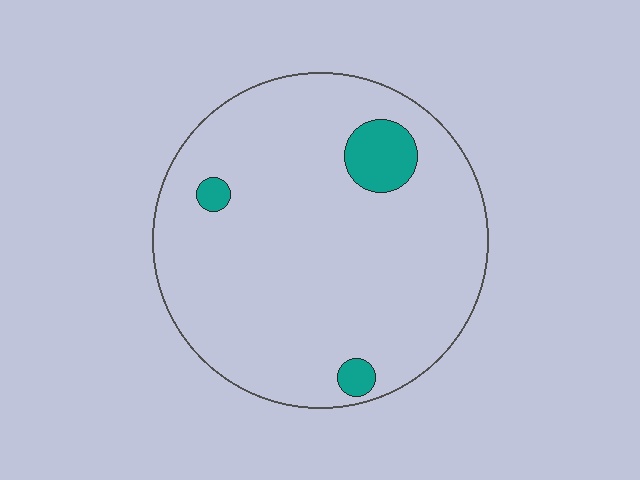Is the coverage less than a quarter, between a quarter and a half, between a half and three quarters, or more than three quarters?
Less than a quarter.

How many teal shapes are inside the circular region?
3.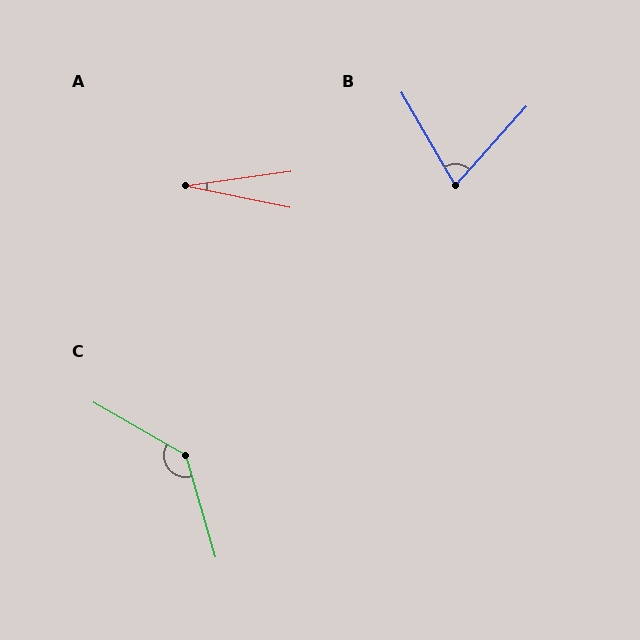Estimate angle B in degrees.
Approximately 72 degrees.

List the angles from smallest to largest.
A (20°), B (72°), C (136°).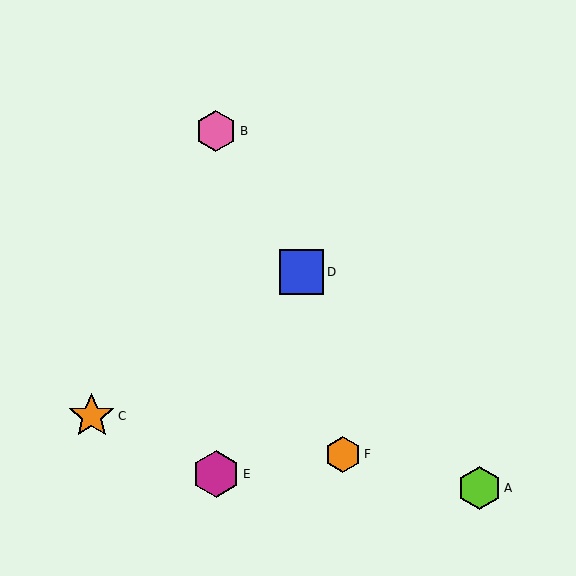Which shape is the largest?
The magenta hexagon (labeled E) is the largest.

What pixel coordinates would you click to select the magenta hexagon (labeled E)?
Click at (216, 474) to select the magenta hexagon E.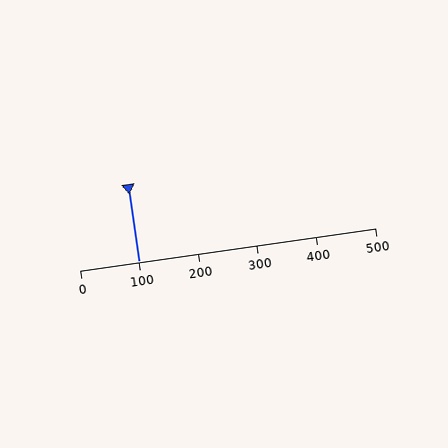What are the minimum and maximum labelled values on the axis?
The axis runs from 0 to 500.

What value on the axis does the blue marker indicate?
The marker indicates approximately 100.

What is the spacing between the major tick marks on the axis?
The major ticks are spaced 100 apart.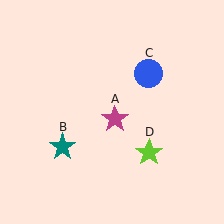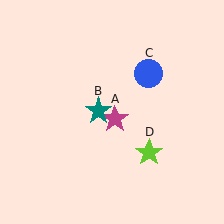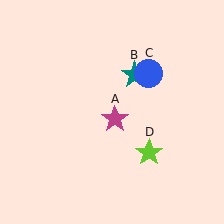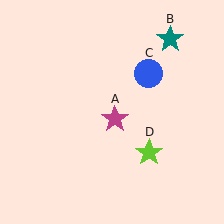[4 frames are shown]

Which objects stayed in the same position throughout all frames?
Magenta star (object A) and blue circle (object C) and lime star (object D) remained stationary.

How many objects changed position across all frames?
1 object changed position: teal star (object B).